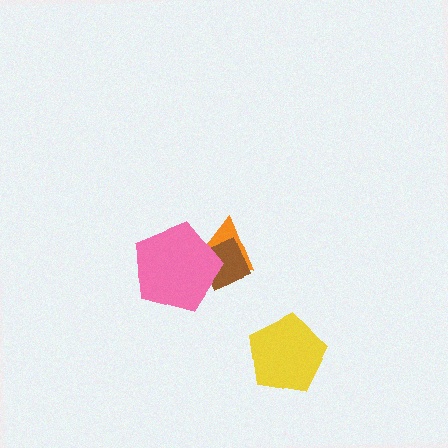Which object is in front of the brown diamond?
The pink pentagon is in front of the brown diamond.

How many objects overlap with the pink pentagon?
2 objects overlap with the pink pentagon.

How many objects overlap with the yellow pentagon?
0 objects overlap with the yellow pentagon.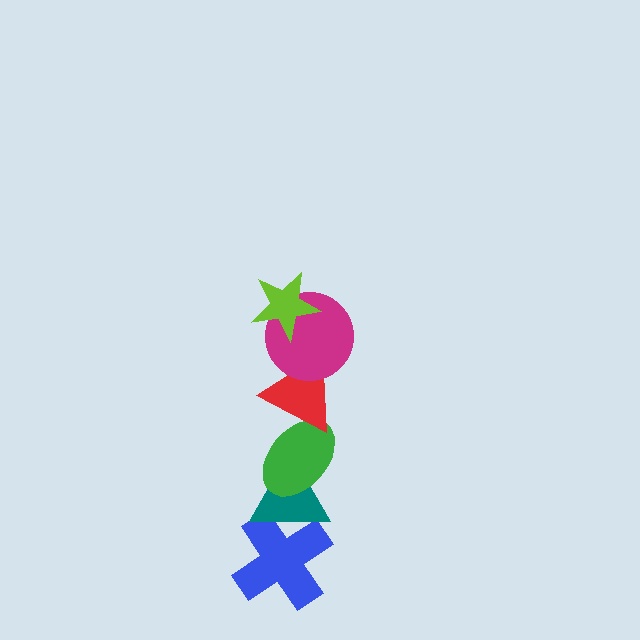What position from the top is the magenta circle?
The magenta circle is 2nd from the top.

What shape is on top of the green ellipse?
The red triangle is on top of the green ellipse.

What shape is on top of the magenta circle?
The lime star is on top of the magenta circle.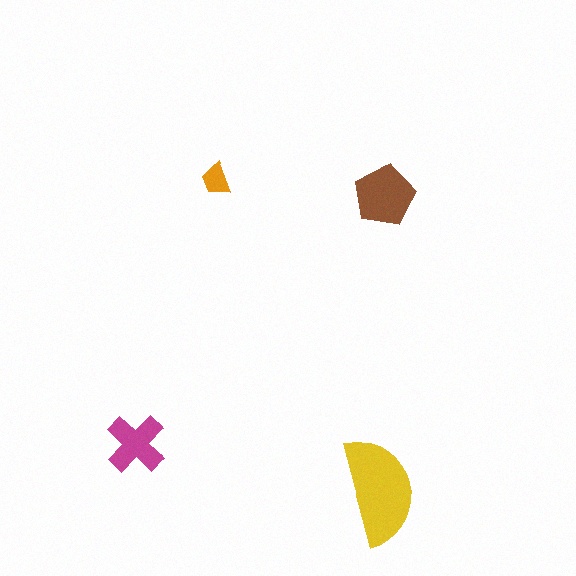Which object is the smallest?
The orange trapezoid.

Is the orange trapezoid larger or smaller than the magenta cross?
Smaller.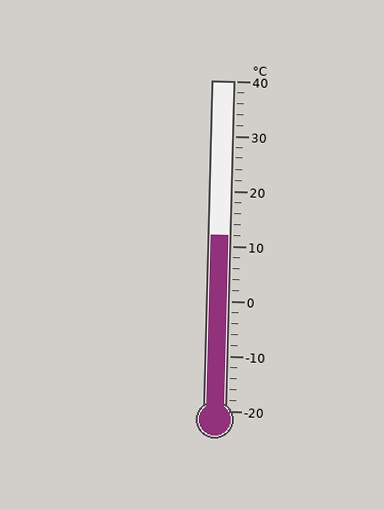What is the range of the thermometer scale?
The thermometer scale ranges from -20°C to 40°C.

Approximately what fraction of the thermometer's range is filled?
The thermometer is filled to approximately 55% of its range.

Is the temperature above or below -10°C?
The temperature is above -10°C.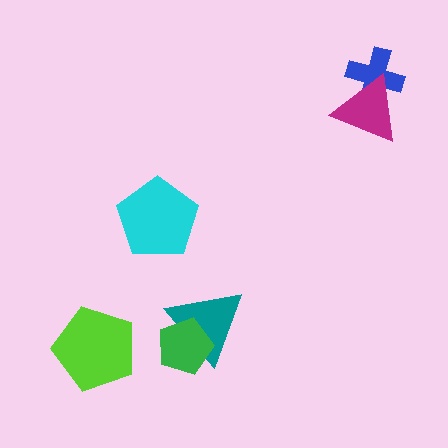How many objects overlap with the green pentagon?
1 object overlaps with the green pentagon.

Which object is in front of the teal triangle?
The green pentagon is in front of the teal triangle.